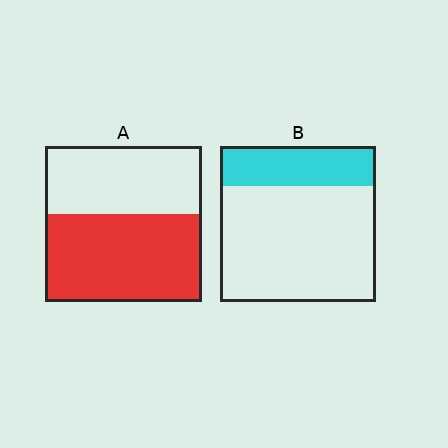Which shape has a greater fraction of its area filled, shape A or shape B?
Shape A.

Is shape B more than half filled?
No.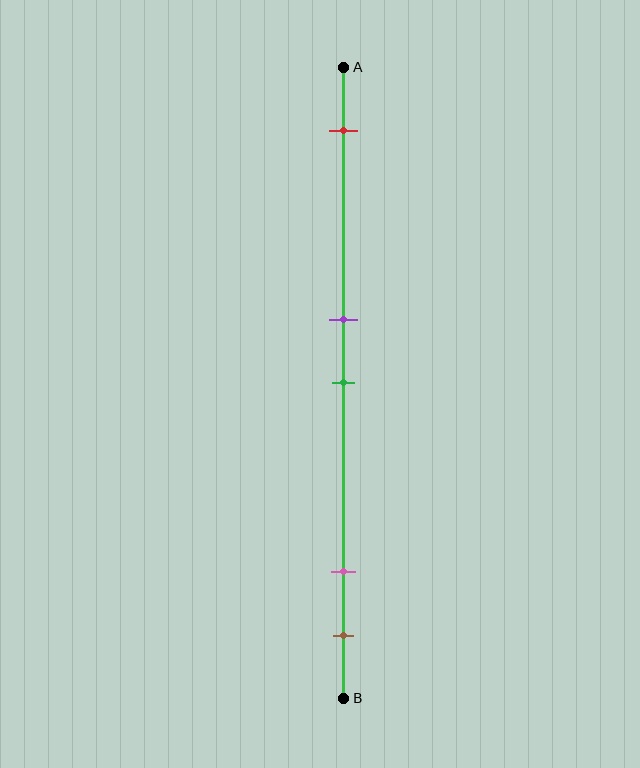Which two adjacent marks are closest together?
The purple and green marks are the closest adjacent pair.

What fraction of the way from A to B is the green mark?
The green mark is approximately 50% (0.5) of the way from A to B.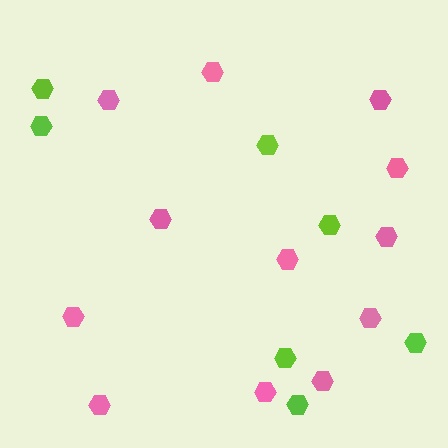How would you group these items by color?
There are 2 groups: one group of pink hexagons (12) and one group of lime hexagons (7).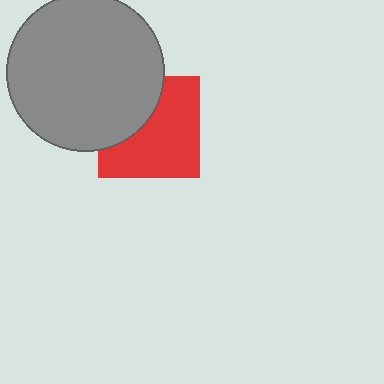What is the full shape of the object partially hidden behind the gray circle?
The partially hidden object is a red square.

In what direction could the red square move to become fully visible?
The red square could move toward the lower-right. That would shift it out from behind the gray circle entirely.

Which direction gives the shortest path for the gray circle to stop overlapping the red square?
Moving toward the upper-left gives the shortest separation.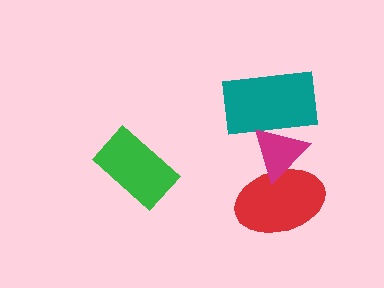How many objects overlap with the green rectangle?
0 objects overlap with the green rectangle.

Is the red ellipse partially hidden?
Yes, it is partially covered by another shape.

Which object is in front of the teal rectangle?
The magenta triangle is in front of the teal rectangle.